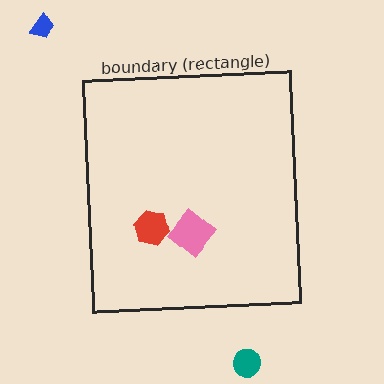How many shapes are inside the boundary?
2 inside, 2 outside.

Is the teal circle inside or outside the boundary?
Outside.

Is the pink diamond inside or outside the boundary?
Inside.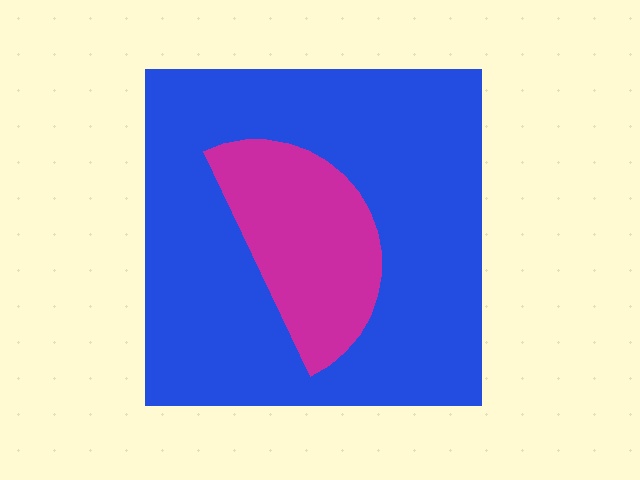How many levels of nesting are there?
2.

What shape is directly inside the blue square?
The magenta semicircle.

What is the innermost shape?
The magenta semicircle.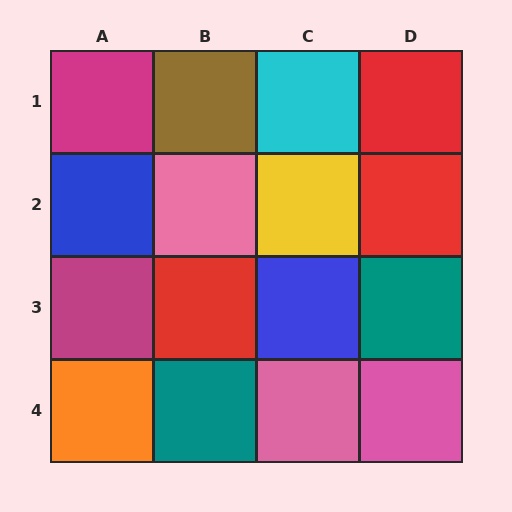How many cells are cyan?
1 cell is cyan.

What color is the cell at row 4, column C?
Pink.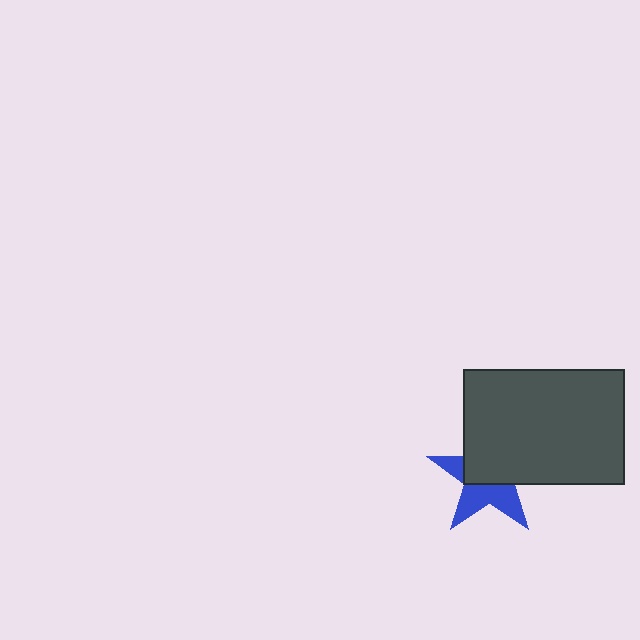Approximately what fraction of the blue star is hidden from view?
Roughly 54% of the blue star is hidden behind the dark gray rectangle.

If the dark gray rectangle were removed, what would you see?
You would see the complete blue star.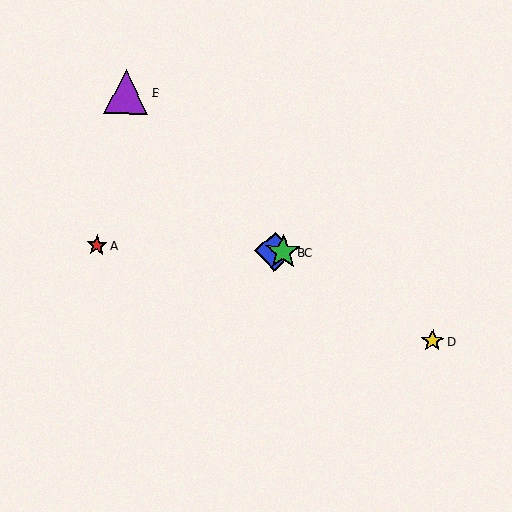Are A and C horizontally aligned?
Yes, both are at y≈245.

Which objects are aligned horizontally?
Objects A, B, C are aligned horizontally.